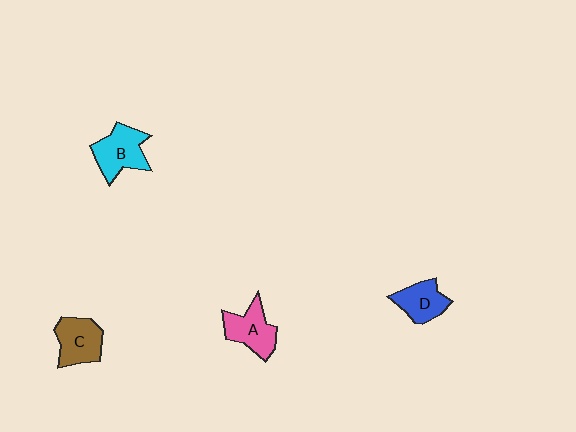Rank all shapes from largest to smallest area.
From largest to smallest: B (cyan), C (brown), A (pink), D (blue).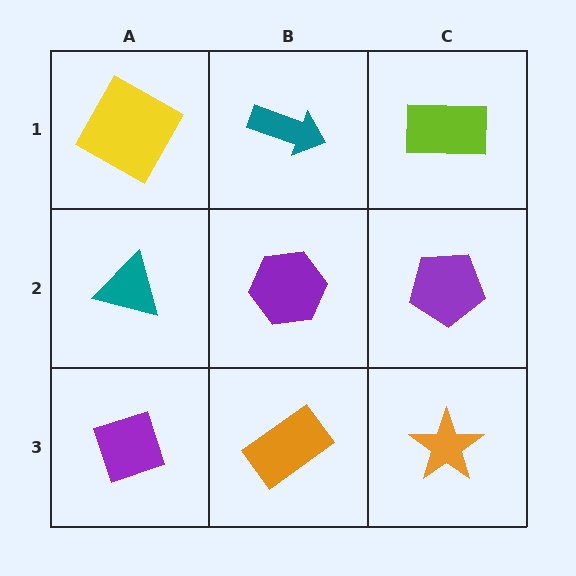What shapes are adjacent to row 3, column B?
A purple hexagon (row 2, column B), a purple diamond (row 3, column A), an orange star (row 3, column C).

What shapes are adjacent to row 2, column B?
A teal arrow (row 1, column B), an orange rectangle (row 3, column B), a teal triangle (row 2, column A), a purple pentagon (row 2, column C).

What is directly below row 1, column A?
A teal triangle.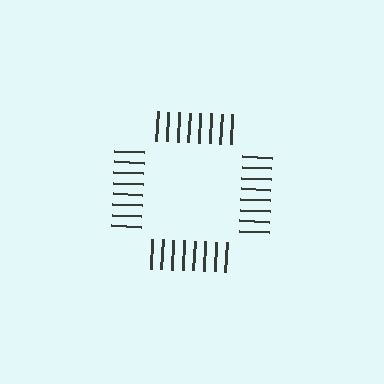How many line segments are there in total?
32 — 8 along each of the 4 edges.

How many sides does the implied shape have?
4 sides — the line-ends trace a square.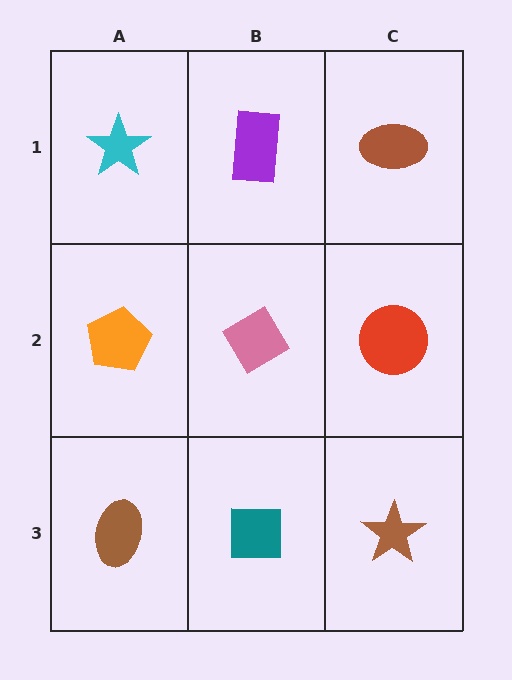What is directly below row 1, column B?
A pink diamond.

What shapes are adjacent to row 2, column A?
A cyan star (row 1, column A), a brown ellipse (row 3, column A), a pink diamond (row 2, column B).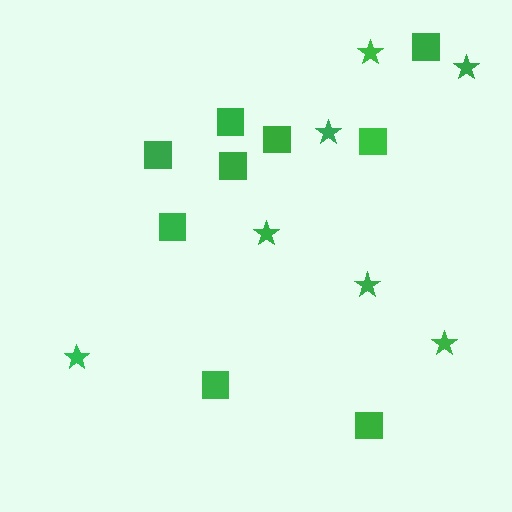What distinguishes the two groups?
There are 2 groups: one group of squares (9) and one group of stars (7).